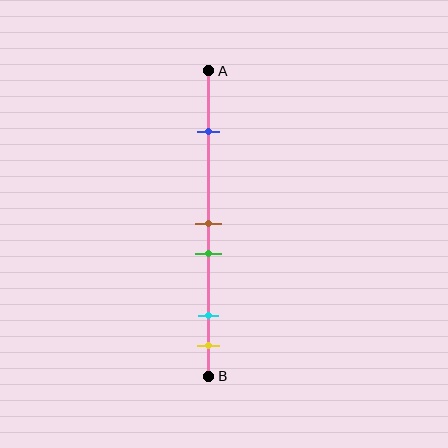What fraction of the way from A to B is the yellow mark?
The yellow mark is approximately 90% (0.9) of the way from A to B.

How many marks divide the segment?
There are 5 marks dividing the segment.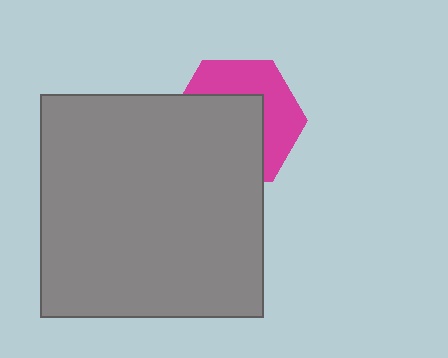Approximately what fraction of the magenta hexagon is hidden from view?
Roughly 56% of the magenta hexagon is hidden behind the gray square.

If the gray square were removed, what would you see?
You would see the complete magenta hexagon.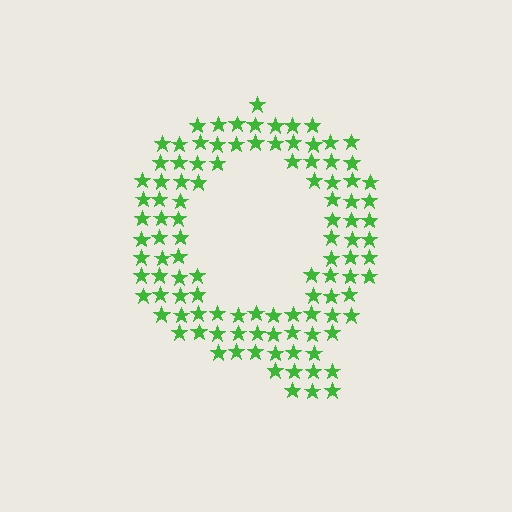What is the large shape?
The large shape is the letter Q.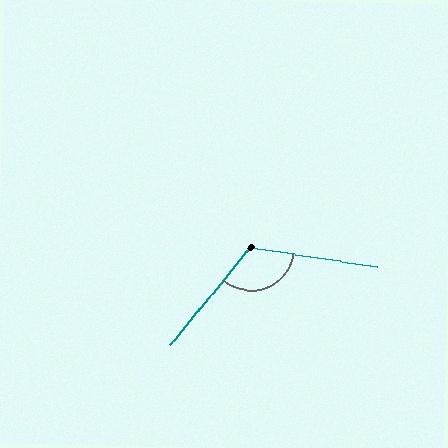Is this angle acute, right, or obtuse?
It is obtuse.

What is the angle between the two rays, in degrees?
Approximately 121 degrees.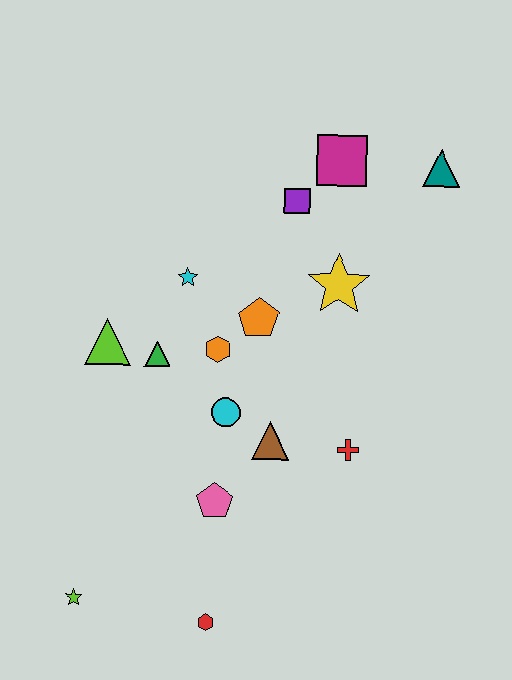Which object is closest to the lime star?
The red hexagon is closest to the lime star.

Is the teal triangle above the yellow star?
Yes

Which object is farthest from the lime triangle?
The teal triangle is farthest from the lime triangle.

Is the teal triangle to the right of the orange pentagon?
Yes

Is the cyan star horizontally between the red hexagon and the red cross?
No